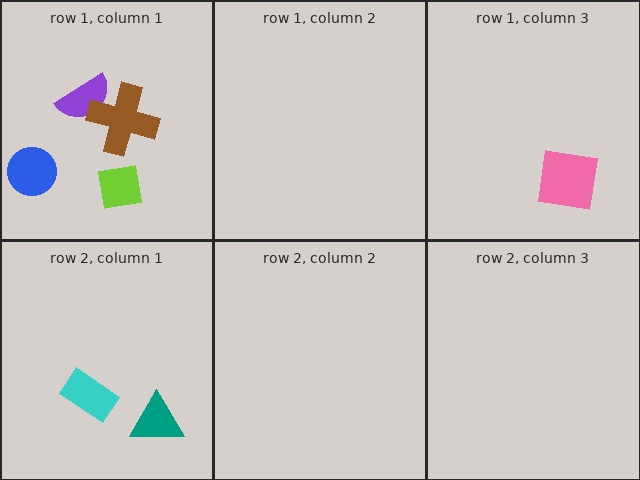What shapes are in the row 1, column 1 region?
The purple semicircle, the blue circle, the lime square, the brown cross.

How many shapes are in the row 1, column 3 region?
1.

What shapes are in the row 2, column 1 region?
The cyan rectangle, the teal triangle.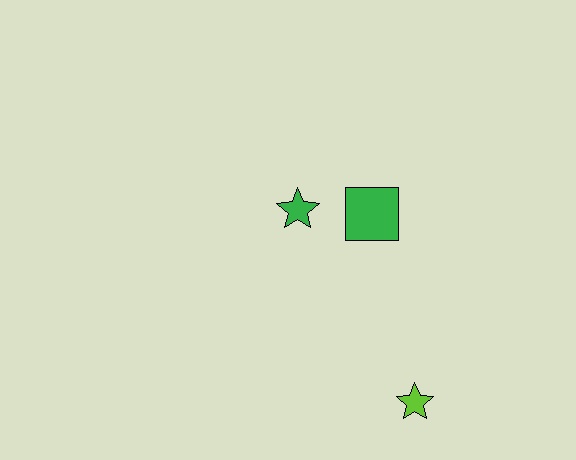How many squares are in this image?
There is 1 square.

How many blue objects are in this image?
There are no blue objects.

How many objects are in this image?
There are 3 objects.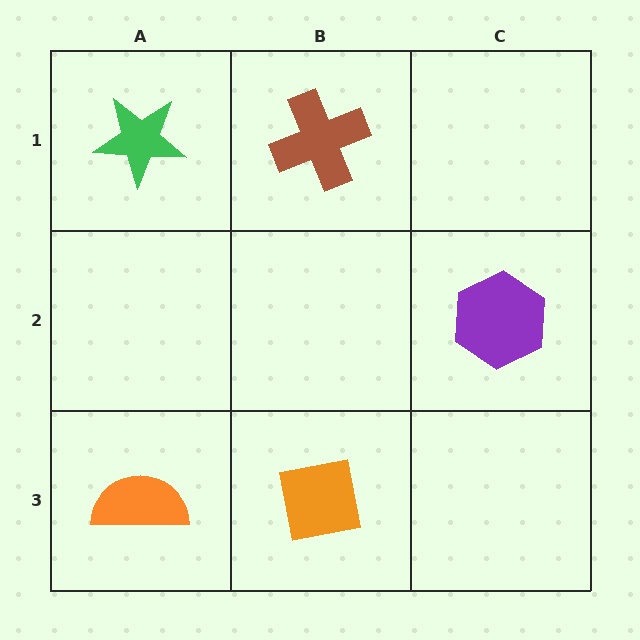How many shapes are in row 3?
2 shapes.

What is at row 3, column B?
An orange square.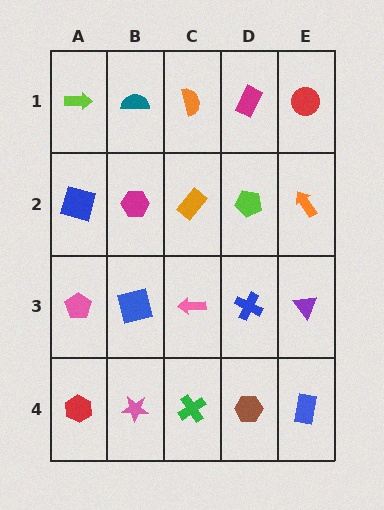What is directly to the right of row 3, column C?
A blue cross.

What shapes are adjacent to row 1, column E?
An orange arrow (row 2, column E), a magenta rectangle (row 1, column D).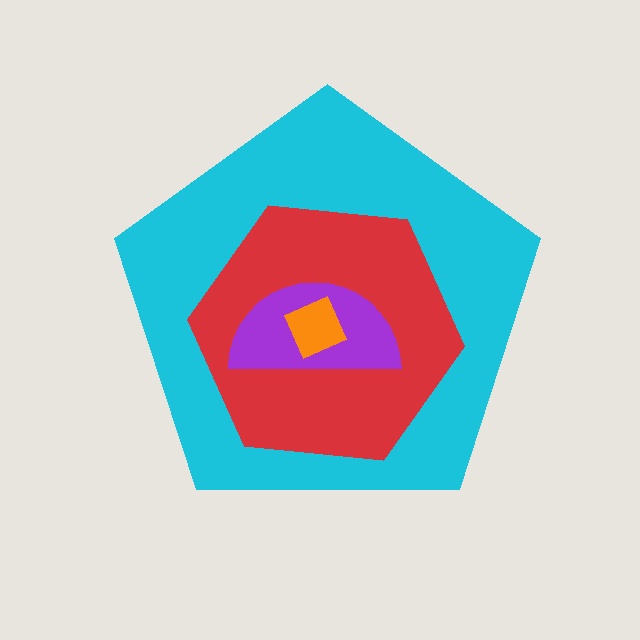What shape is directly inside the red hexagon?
The purple semicircle.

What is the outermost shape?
The cyan pentagon.